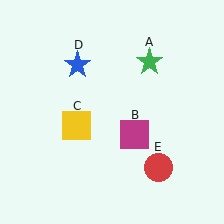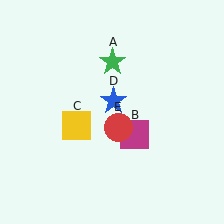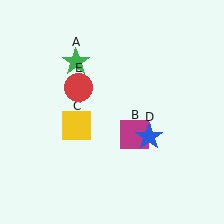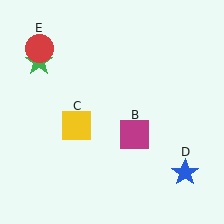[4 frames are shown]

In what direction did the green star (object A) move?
The green star (object A) moved left.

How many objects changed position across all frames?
3 objects changed position: green star (object A), blue star (object D), red circle (object E).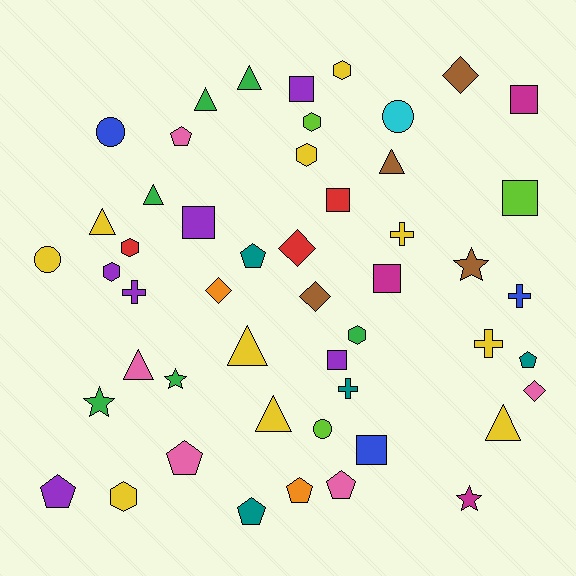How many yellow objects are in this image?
There are 10 yellow objects.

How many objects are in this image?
There are 50 objects.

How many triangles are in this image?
There are 9 triangles.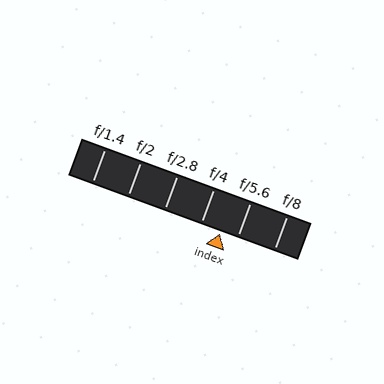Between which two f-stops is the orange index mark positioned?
The index mark is between f/4 and f/5.6.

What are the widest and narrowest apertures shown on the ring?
The widest aperture shown is f/1.4 and the narrowest is f/8.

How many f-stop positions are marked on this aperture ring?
There are 6 f-stop positions marked.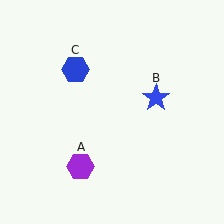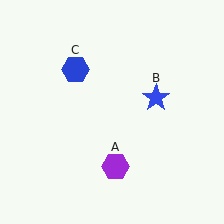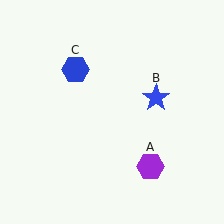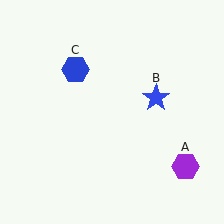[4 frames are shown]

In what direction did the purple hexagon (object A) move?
The purple hexagon (object A) moved right.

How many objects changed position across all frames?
1 object changed position: purple hexagon (object A).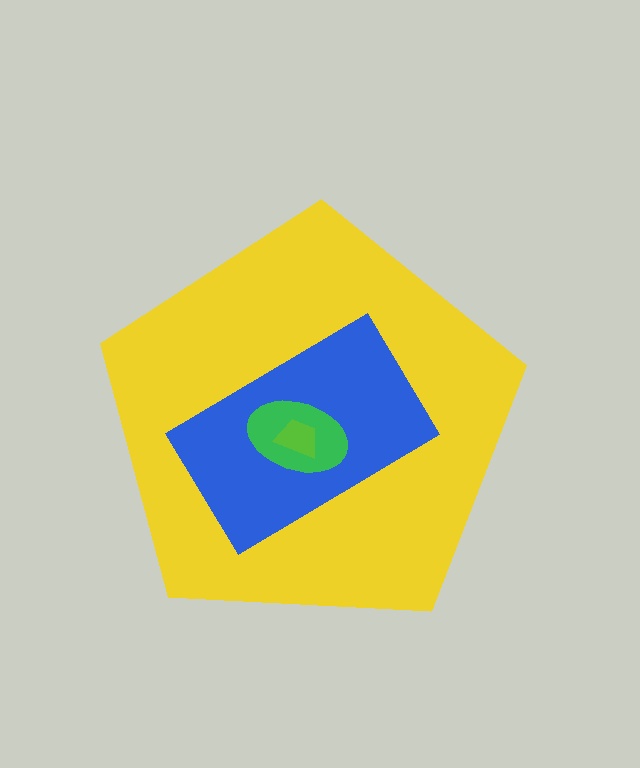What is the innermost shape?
The lime trapezoid.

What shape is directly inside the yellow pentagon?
The blue rectangle.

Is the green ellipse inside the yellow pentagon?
Yes.